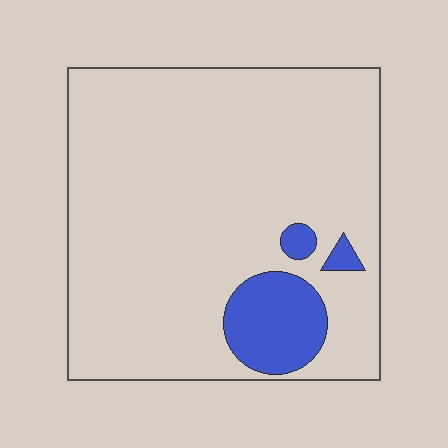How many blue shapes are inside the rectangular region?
3.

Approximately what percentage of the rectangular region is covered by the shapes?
Approximately 10%.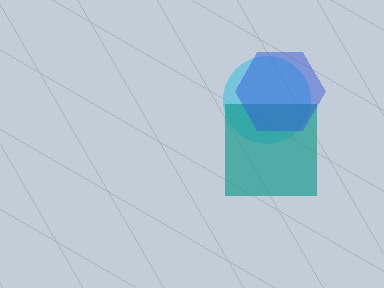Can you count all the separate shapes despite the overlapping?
Yes, there are 3 separate shapes.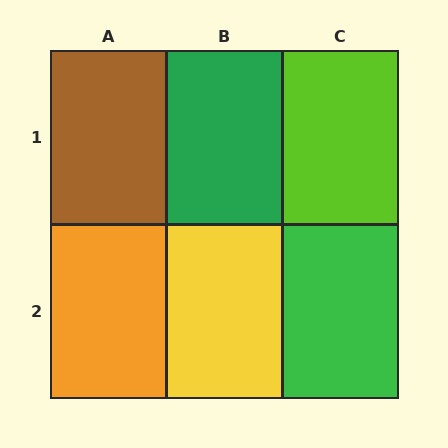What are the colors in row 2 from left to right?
Orange, yellow, green.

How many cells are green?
2 cells are green.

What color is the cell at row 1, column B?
Green.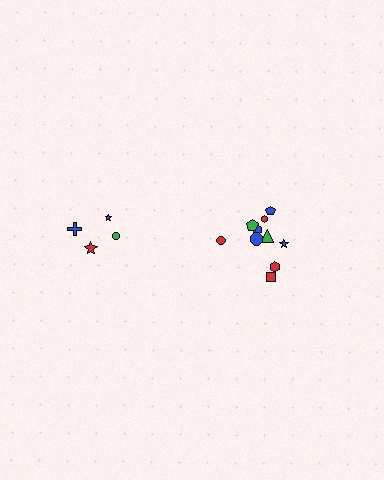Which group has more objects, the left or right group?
The right group.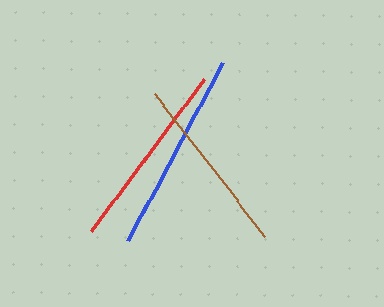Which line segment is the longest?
The blue line is the longest at approximately 203 pixels.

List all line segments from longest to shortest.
From longest to shortest: blue, red, brown.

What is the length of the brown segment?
The brown segment is approximately 181 pixels long.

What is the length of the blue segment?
The blue segment is approximately 203 pixels long.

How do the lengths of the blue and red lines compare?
The blue and red lines are approximately the same length.